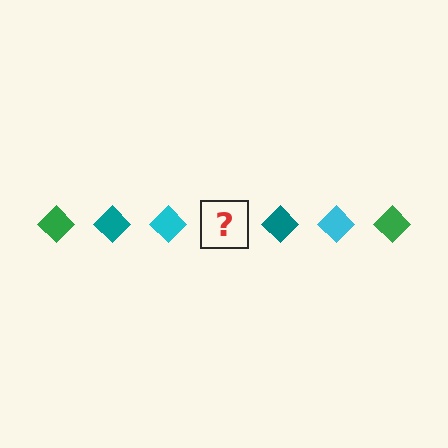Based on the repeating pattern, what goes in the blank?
The blank should be a green diamond.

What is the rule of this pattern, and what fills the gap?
The rule is that the pattern cycles through green, teal, cyan diamonds. The gap should be filled with a green diamond.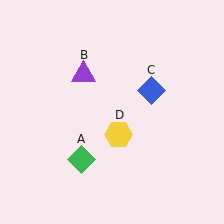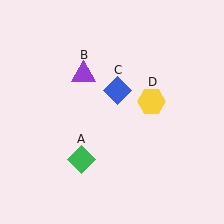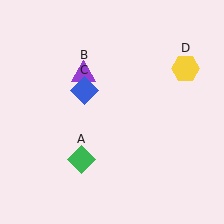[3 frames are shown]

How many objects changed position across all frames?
2 objects changed position: blue diamond (object C), yellow hexagon (object D).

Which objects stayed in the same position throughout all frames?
Green diamond (object A) and purple triangle (object B) remained stationary.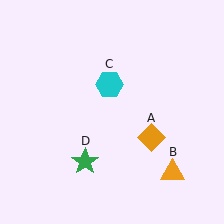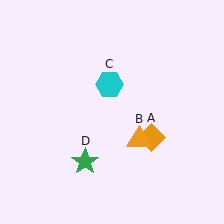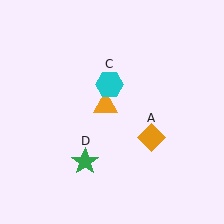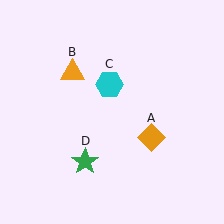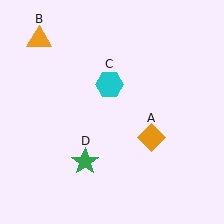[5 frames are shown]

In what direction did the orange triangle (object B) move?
The orange triangle (object B) moved up and to the left.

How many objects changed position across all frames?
1 object changed position: orange triangle (object B).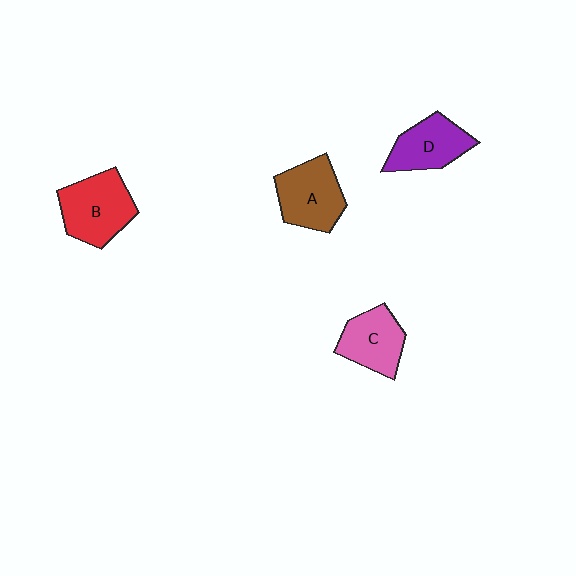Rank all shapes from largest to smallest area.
From largest to smallest: B (red), A (brown), D (purple), C (pink).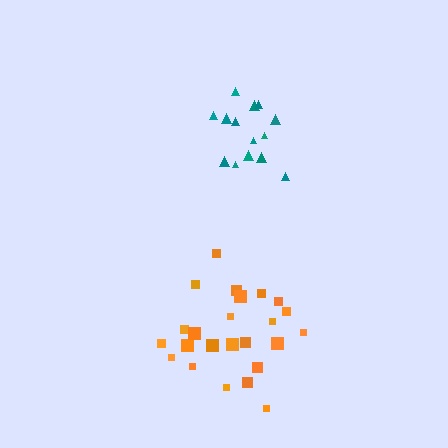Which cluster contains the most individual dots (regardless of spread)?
Orange (24).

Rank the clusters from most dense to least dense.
teal, orange.